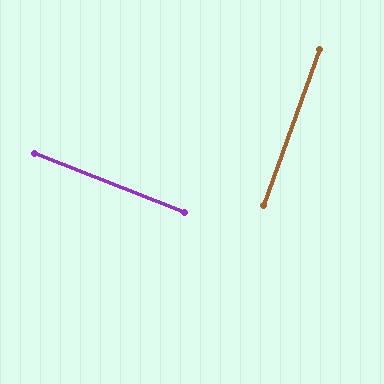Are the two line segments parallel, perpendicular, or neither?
Perpendicular — they meet at approximately 88°.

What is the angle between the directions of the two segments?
Approximately 88 degrees.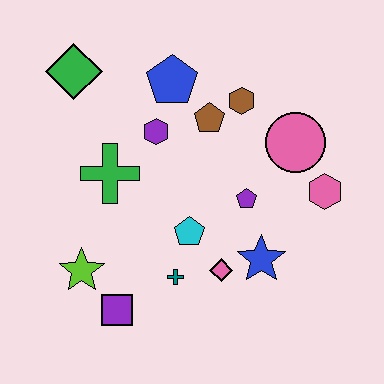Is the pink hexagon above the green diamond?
No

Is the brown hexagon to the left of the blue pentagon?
No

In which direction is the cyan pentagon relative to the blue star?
The cyan pentagon is to the left of the blue star.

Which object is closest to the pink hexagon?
The pink circle is closest to the pink hexagon.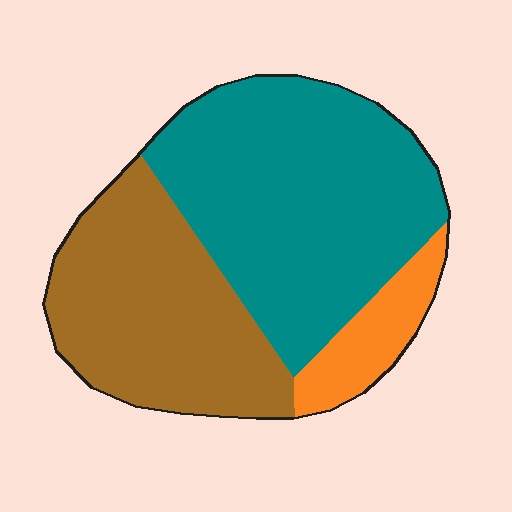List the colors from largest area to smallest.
From largest to smallest: teal, brown, orange.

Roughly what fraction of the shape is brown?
Brown takes up about three eighths (3/8) of the shape.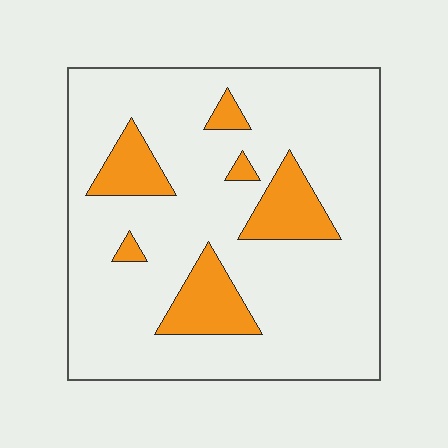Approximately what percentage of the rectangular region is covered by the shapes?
Approximately 15%.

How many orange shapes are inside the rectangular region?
6.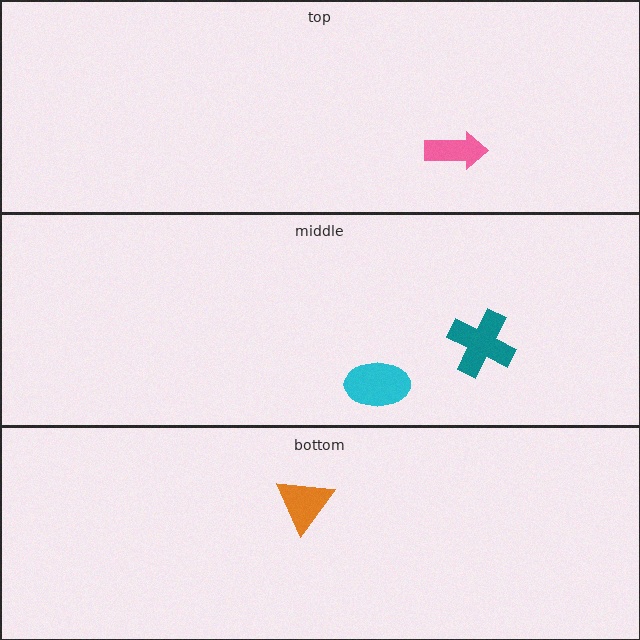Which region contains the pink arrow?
The top region.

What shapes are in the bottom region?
The orange triangle.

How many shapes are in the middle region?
2.